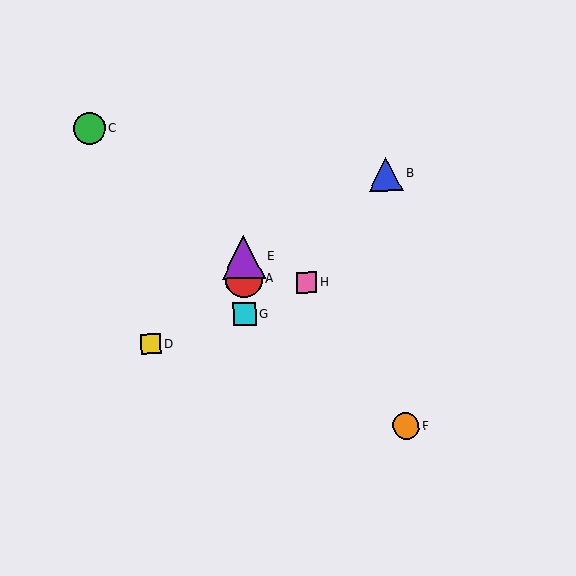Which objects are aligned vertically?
Objects A, E, G are aligned vertically.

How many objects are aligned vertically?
3 objects (A, E, G) are aligned vertically.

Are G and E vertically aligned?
Yes, both are at x≈245.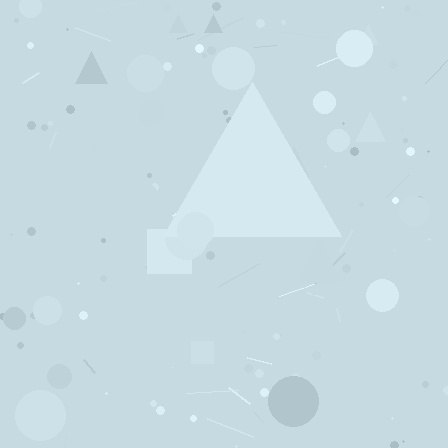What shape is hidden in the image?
A triangle is hidden in the image.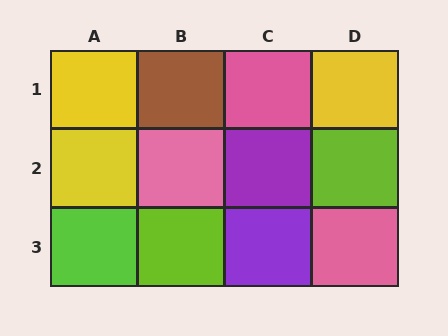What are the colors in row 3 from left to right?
Lime, lime, purple, pink.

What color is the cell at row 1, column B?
Brown.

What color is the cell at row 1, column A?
Yellow.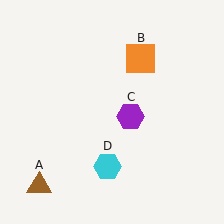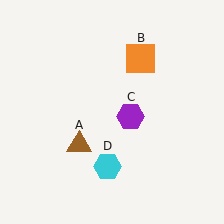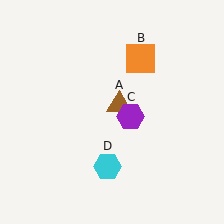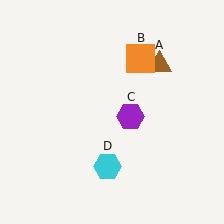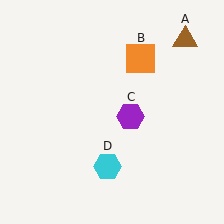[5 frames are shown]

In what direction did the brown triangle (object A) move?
The brown triangle (object A) moved up and to the right.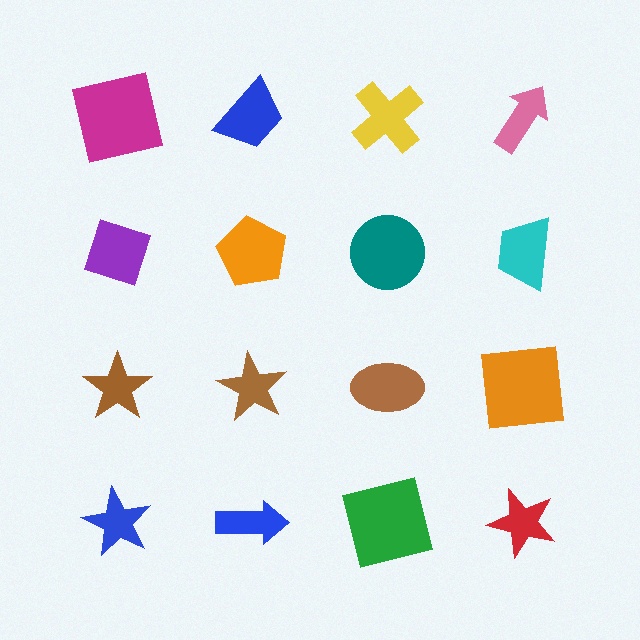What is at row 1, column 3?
A yellow cross.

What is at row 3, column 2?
A brown star.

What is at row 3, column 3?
A brown ellipse.